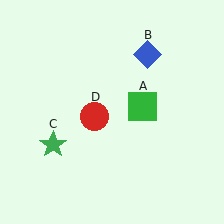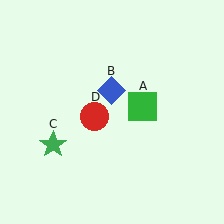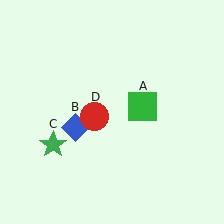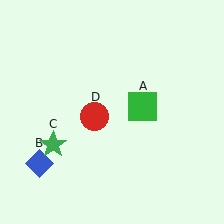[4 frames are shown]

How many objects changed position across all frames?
1 object changed position: blue diamond (object B).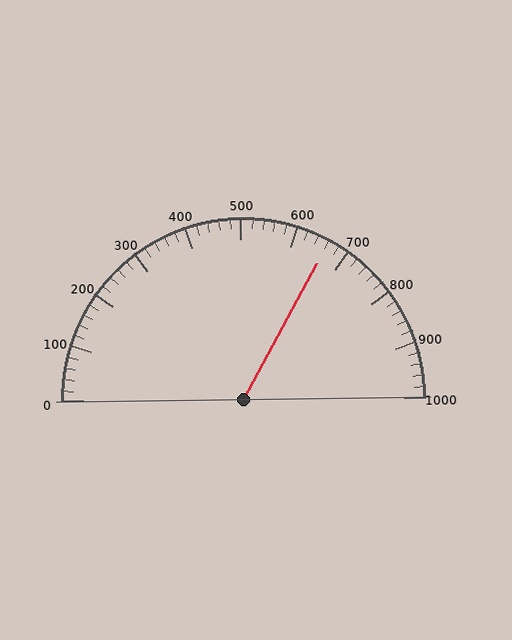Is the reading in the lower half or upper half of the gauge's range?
The reading is in the upper half of the range (0 to 1000).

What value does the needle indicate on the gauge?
The needle indicates approximately 660.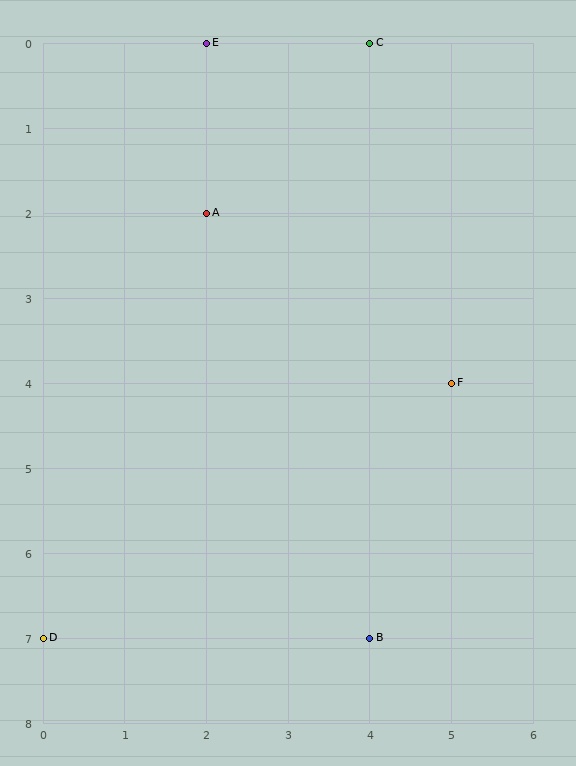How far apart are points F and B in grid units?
Points F and B are 1 column and 3 rows apart (about 3.2 grid units diagonally).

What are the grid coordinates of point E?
Point E is at grid coordinates (2, 0).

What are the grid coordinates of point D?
Point D is at grid coordinates (0, 7).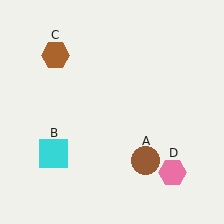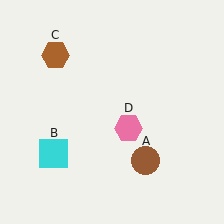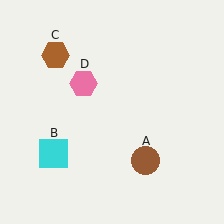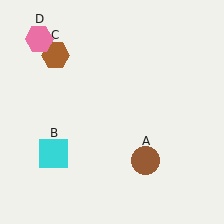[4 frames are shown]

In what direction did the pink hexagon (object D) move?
The pink hexagon (object D) moved up and to the left.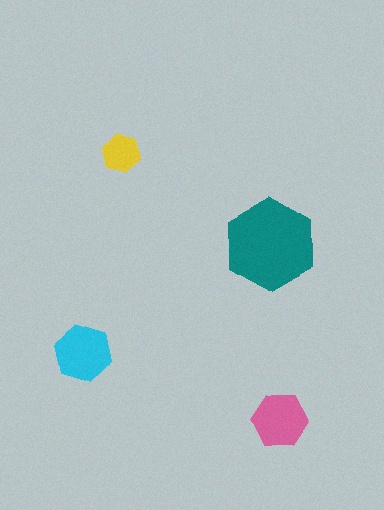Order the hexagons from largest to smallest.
the teal one, the cyan one, the pink one, the yellow one.